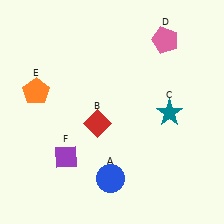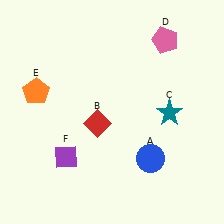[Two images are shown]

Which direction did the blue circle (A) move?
The blue circle (A) moved right.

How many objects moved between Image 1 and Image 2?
1 object moved between the two images.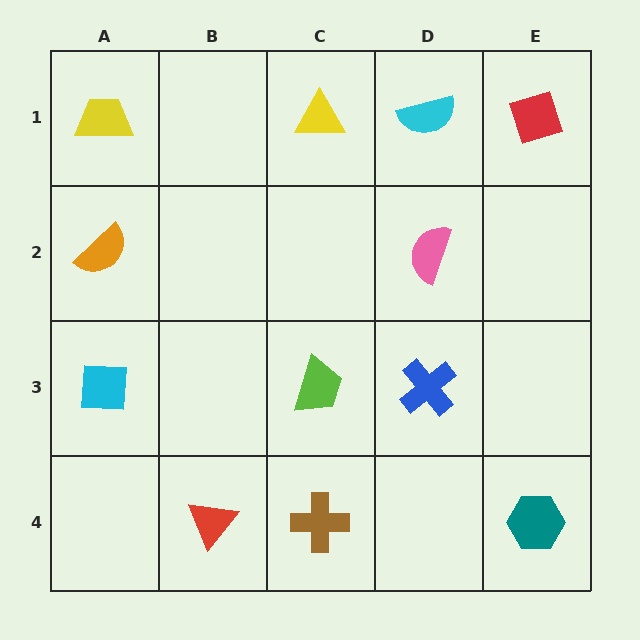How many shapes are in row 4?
3 shapes.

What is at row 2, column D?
A pink semicircle.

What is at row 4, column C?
A brown cross.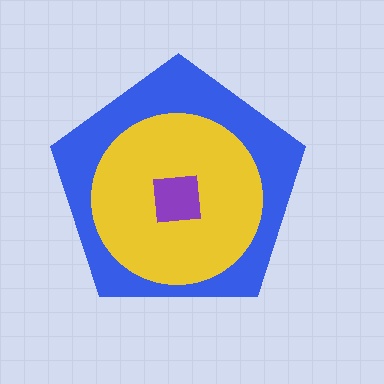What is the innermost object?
The purple square.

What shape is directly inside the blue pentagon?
The yellow circle.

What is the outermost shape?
The blue pentagon.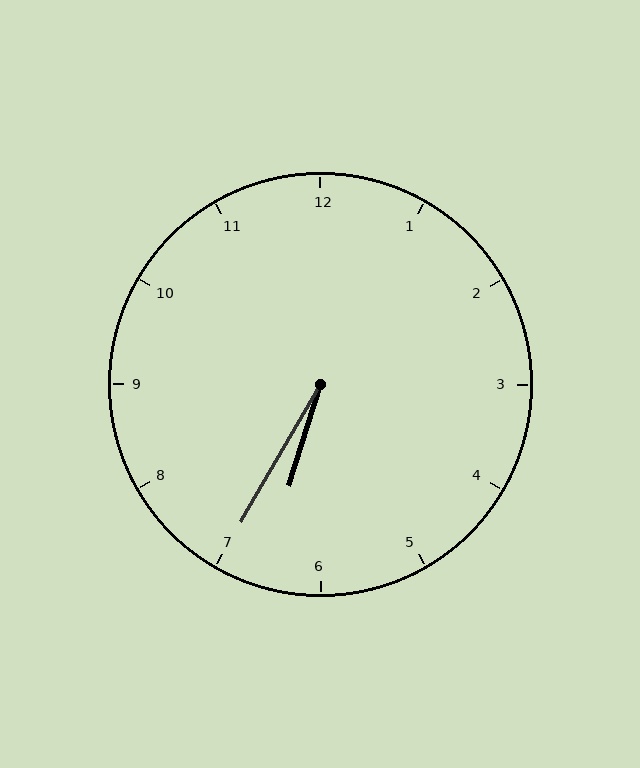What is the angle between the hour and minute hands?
Approximately 12 degrees.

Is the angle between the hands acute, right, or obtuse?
It is acute.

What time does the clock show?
6:35.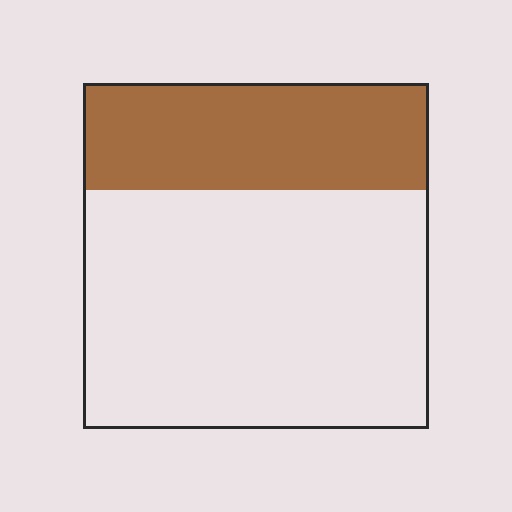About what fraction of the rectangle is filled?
About one third (1/3).